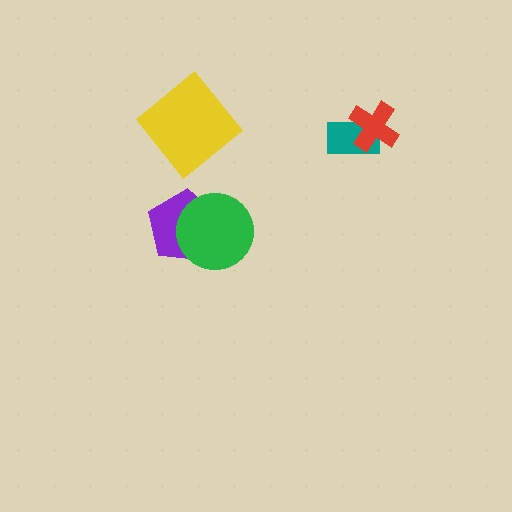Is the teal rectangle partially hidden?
Yes, it is partially covered by another shape.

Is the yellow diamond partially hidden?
No, no other shape covers it.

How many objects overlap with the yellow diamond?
0 objects overlap with the yellow diamond.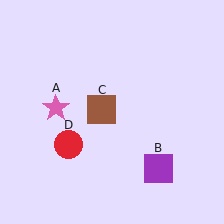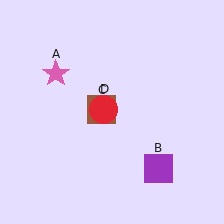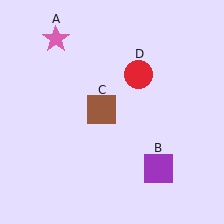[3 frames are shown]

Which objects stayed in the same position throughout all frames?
Purple square (object B) and brown square (object C) remained stationary.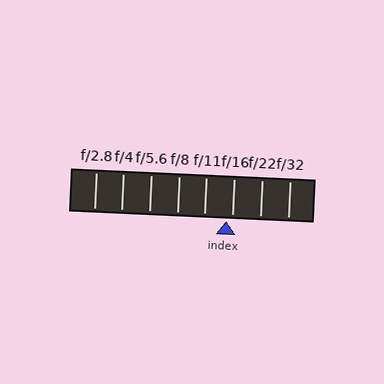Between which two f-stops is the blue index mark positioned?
The index mark is between f/11 and f/16.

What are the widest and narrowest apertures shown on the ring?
The widest aperture shown is f/2.8 and the narrowest is f/32.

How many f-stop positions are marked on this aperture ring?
There are 8 f-stop positions marked.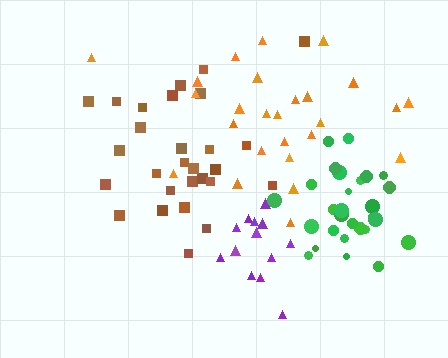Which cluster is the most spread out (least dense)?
Orange.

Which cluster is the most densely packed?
Green.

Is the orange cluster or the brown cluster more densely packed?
Brown.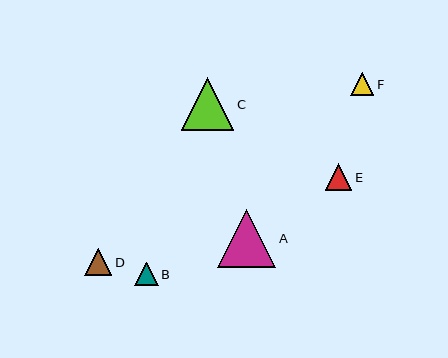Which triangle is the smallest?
Triangle F is the smallest with a size of approximately 23 pixels.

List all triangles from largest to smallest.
From largest to smallest: A, C, D, E, B, F.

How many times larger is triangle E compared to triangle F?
Triangle E is approximately 1.1 times the size of triangle F.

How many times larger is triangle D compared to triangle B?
Triangle D is approximately 1.2 times the size of triangle B.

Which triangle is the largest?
Triangle A is the largest with a size of approximately 58 pixels.